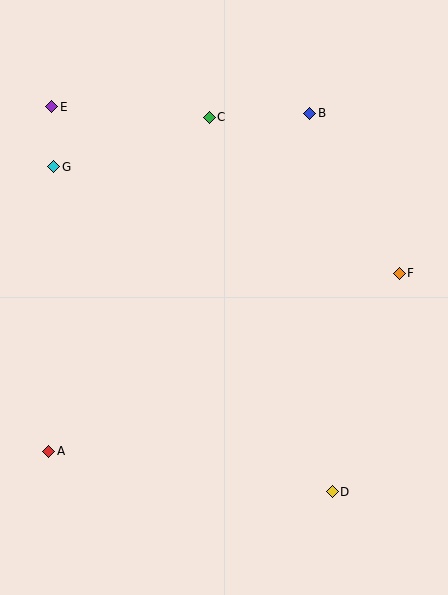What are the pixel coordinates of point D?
Point D is at (332, 492).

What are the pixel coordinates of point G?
Point G is at (54, 167).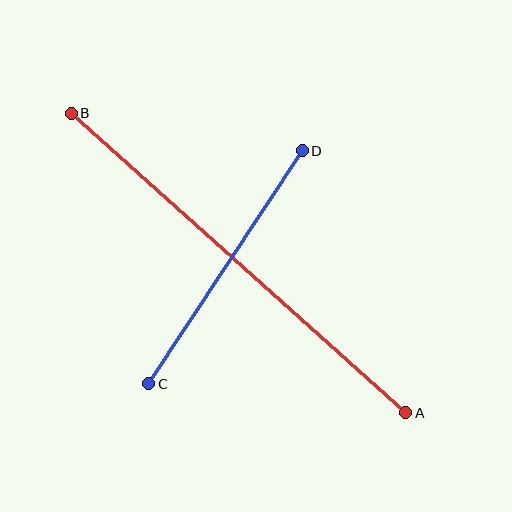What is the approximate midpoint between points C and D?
The midpoint is at approximately (225, 267) pixels.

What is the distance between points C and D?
The distance is approximately 279 pixels.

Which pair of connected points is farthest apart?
Points A and B are farthest apart.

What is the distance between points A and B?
The distance is approximately 449 pixels.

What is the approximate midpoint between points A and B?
The midpoint is at approximately (238, 263) pixels.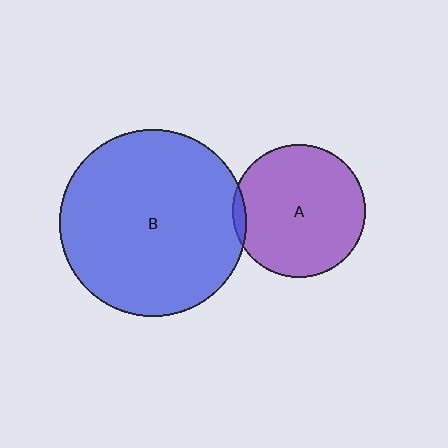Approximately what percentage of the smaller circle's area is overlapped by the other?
Approximately 5%.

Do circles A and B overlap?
Yes.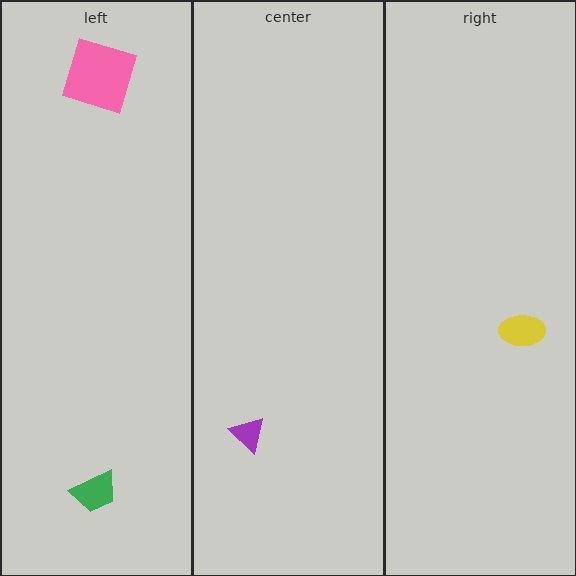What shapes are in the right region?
The yellow ellipse.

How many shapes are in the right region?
1.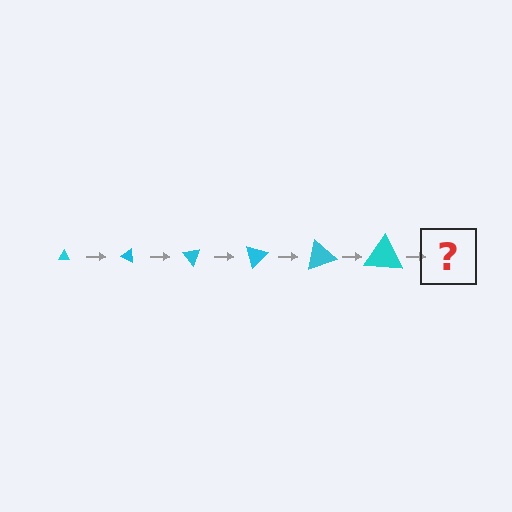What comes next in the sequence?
The next element should be a triangle, larger than the previous one and rotated 150 degrees from the start.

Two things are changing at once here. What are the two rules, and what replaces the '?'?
The two rules are that the triangle grows larger each step and it rotates 25 degrees each step. The '?' should be a triangle, larger than the previous one and rotated 150 degrees from the start.